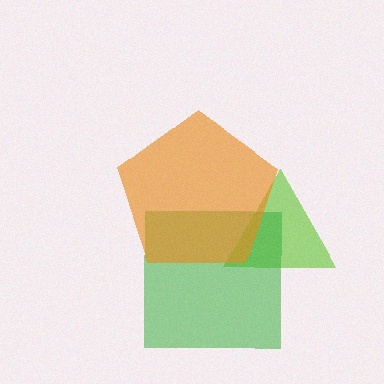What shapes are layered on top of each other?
The layered shapes are: a lime triangle, a green square, an orange pentagon.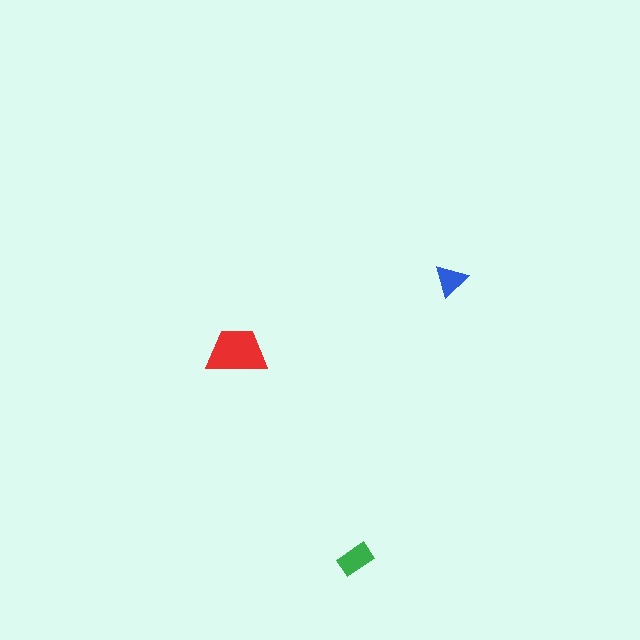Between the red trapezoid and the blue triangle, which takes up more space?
The red trapezoid.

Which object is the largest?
The red trapezoid.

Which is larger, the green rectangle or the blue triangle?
The green rectangle.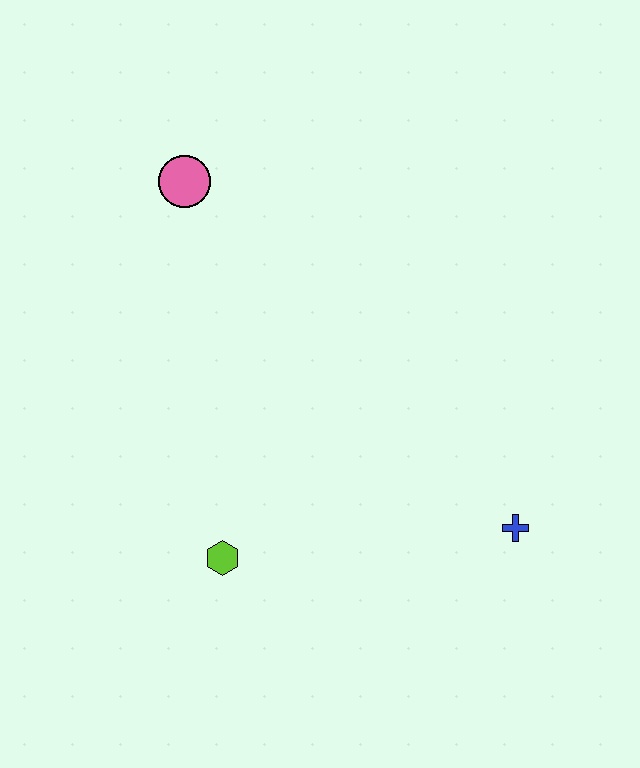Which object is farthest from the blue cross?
The pink circle is farthest from the blue cross.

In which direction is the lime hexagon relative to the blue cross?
The lime hexagon is to the left of the blue cross.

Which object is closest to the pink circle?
The lime hexagon is closest to the pink circle.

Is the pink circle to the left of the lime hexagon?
Yes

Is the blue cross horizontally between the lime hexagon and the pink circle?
No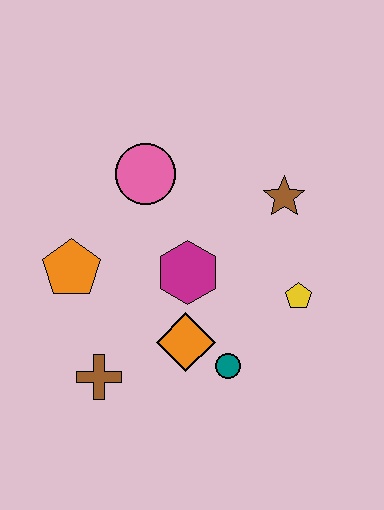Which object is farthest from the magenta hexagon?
The brown cross is farthest from the magenta hexagon.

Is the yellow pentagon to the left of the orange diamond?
No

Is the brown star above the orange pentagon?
Yes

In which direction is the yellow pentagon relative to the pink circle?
The yellow pentagon is to the right of the pink circle.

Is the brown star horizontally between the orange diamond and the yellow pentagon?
Yes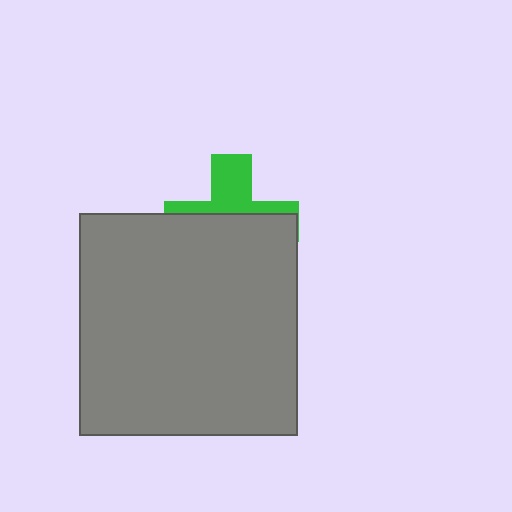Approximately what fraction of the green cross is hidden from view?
Roughly 61% of the green cross is hidden behind the gray rectangle.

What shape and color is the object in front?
The object in front is a gray rectangle.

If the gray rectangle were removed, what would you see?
You would see the complete green cross.